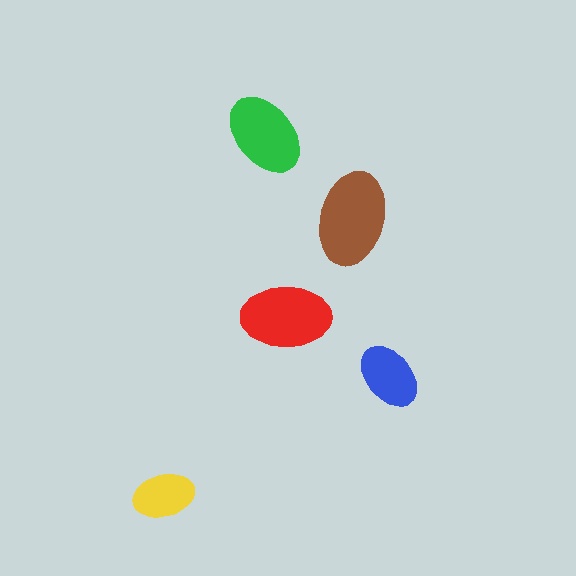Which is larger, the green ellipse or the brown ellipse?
The brown one.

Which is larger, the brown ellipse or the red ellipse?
The brown one.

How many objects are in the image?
There are 5 objects in the image.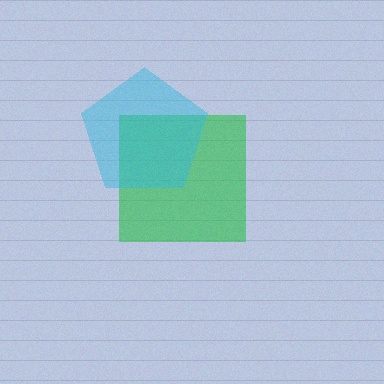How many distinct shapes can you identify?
There are 2 distinct shapes: a green square, a cyan pentagon.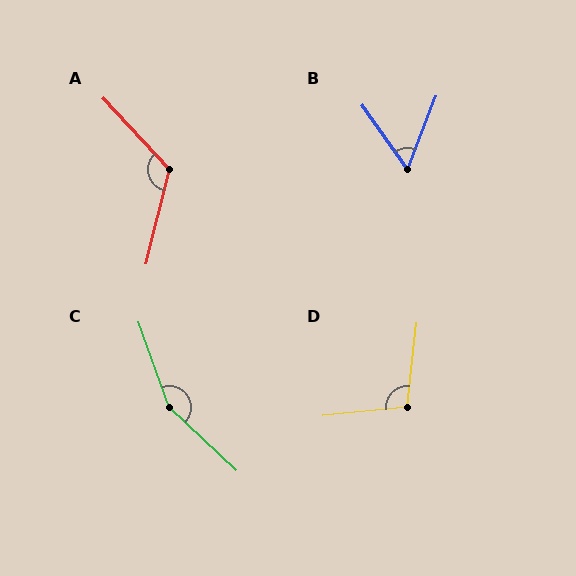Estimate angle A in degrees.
Approximately 123 degrees.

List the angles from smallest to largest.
B (57°), D (102°), A (123°), C (153°).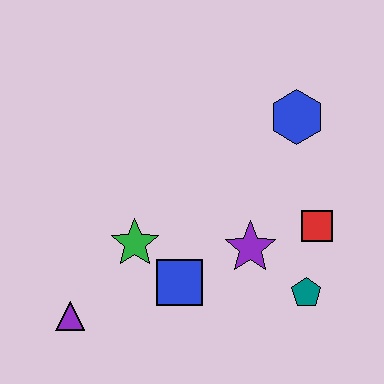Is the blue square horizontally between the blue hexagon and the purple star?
No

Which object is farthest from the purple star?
The purple triangle is farthest from the purple star.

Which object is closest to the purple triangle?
The green star is closest to the purple triangle.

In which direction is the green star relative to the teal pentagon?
The green star is to the left of the teal pentagon.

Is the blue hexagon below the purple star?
No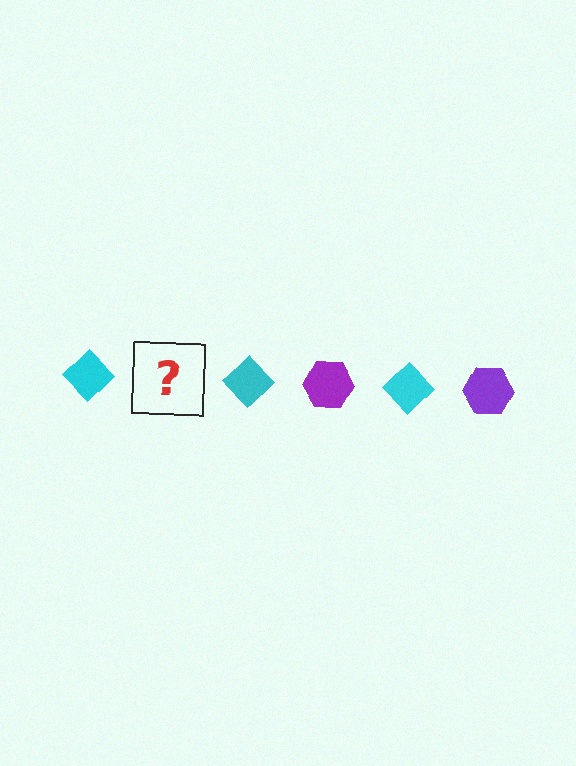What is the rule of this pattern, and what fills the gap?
The rule is that the pattern alternates between cyan diamond and purple hexagon. The gap should be filled with a purple hexagon.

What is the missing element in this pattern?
The missing element is a purple hexagon.